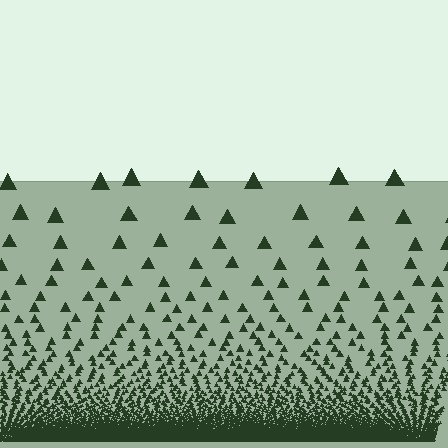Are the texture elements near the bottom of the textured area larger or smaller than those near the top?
Smaller. The gradient is inverted — elements near the bottom are smaller and denser.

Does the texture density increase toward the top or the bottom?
Density increases toward the bottom.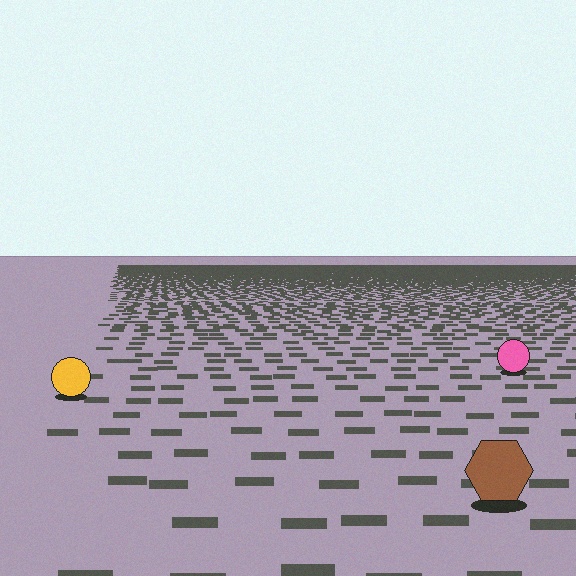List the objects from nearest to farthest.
From nearest to farthest: the brown hexagon, the yellow circle, the pink circle.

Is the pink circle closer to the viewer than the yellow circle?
No. The yellow circle is closer — you can tell from the texture gradient: the ground texture is coarser near it.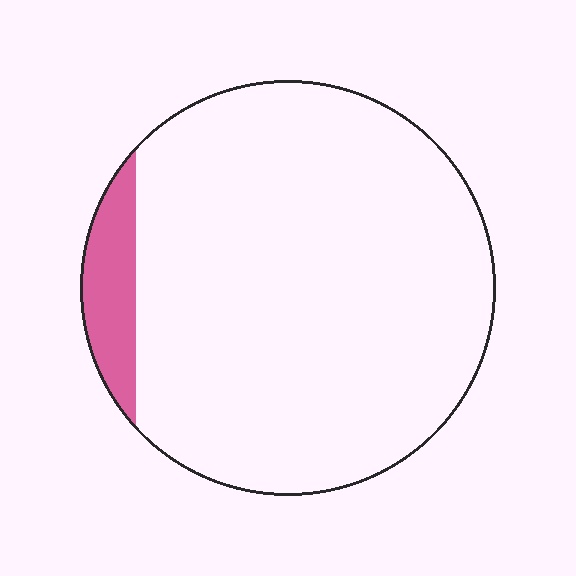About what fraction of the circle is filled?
About one tenth (1/10).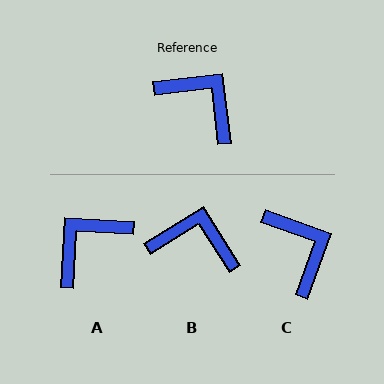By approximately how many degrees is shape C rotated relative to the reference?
Approximately 26 degrees clockwise.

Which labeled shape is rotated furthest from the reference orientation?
A, about 80 degrees away.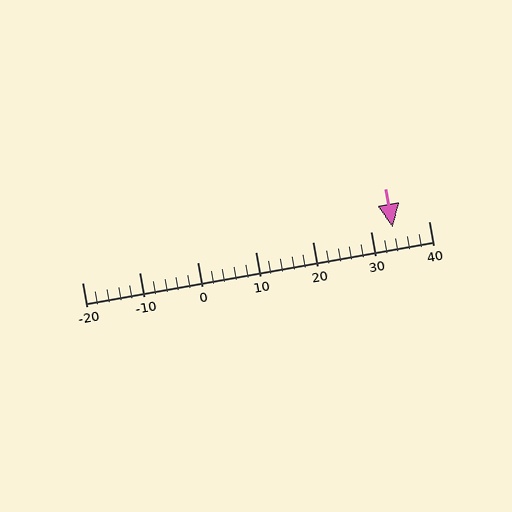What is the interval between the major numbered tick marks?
The major tick marks are spaced 10 units apart.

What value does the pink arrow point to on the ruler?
The pink arrow points to approximately 34.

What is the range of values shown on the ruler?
The ruler shows values from -20 to 40.